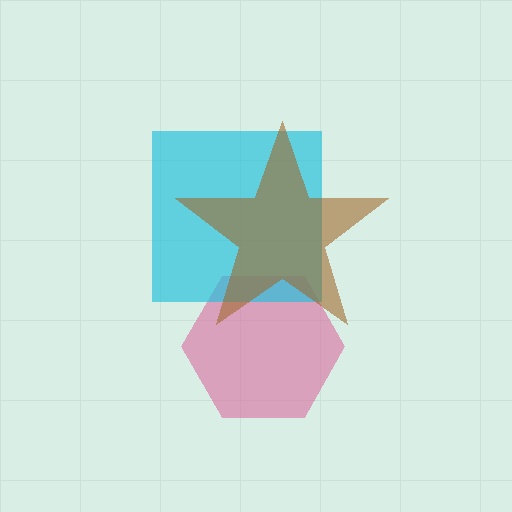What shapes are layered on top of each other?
The layered shapes are: a pink hexagon, a cyan square, a brown star.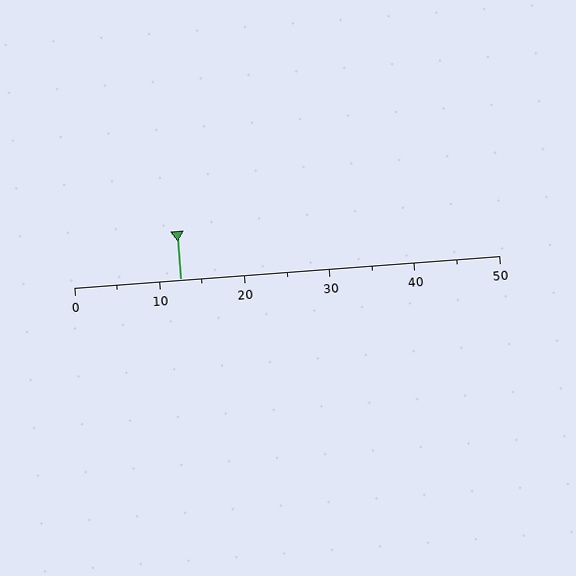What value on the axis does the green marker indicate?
The marker indicates approximately 12.5.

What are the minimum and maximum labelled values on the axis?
The axis runs from 0 to 50.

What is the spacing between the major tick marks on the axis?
The major ticks are spaced 10 apart.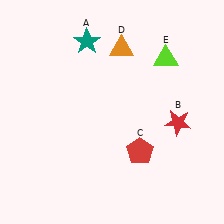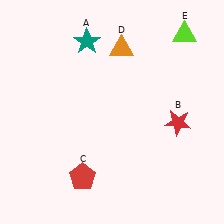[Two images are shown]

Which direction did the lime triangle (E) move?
The lime triangle (E) moved up.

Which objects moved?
The objects that moved are: the red pentagon (C), the lime triangle (E).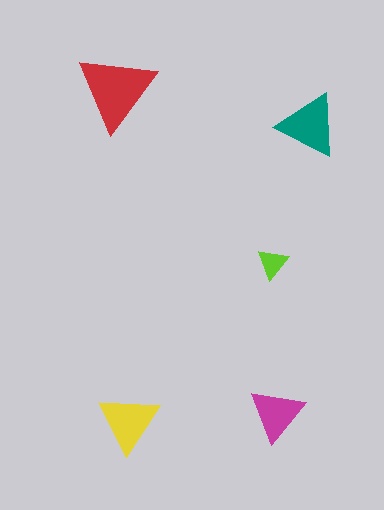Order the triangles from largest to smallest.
the red one, the teal one, the yellow one, the magenta one, the lime one.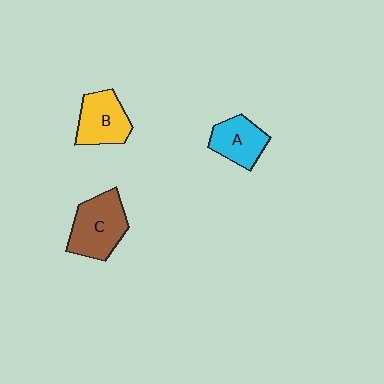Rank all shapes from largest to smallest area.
From largest to smallest: C (brown), B (yellow), A (cyan).